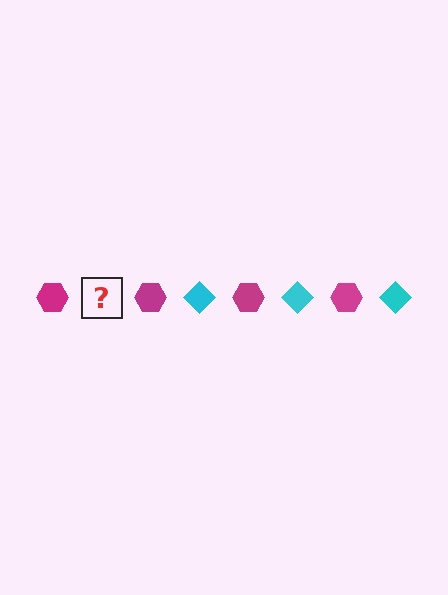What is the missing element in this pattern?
The missing element is a cyan diamond.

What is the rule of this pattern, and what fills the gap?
The rule is that the pattern alternates between magenta hexagon and cyan diamond. The gap should be filled with a cyan diamond.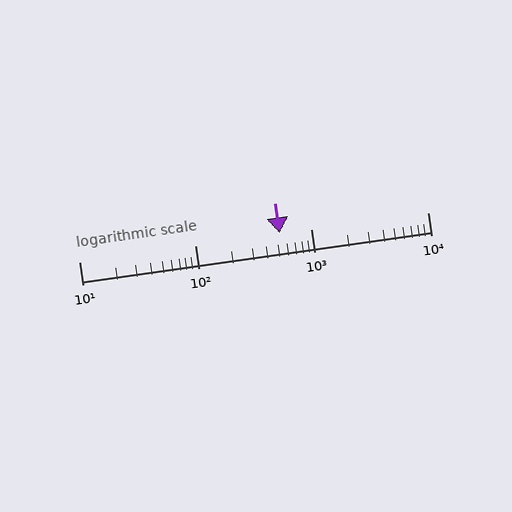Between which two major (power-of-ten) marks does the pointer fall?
The pointer is between 100 and 1000.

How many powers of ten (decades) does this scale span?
The scale spans 3 decades, from 10 to 10000.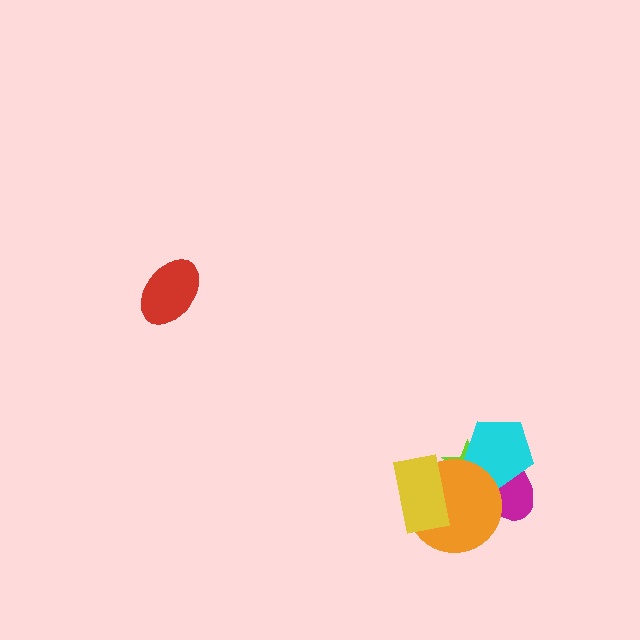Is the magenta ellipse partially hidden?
Yes, it is partially covered by another shape.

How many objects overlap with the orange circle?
4 objects overlap with the orange circle.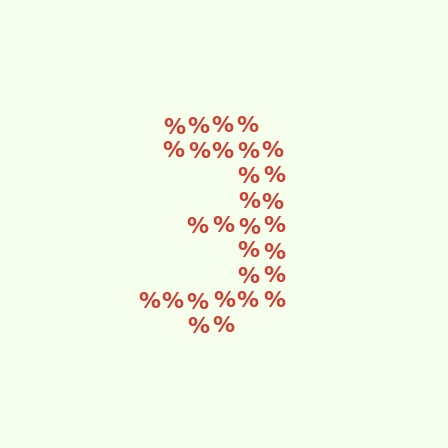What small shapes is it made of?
It is made of small percent signs.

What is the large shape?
The large shape is the digit 3.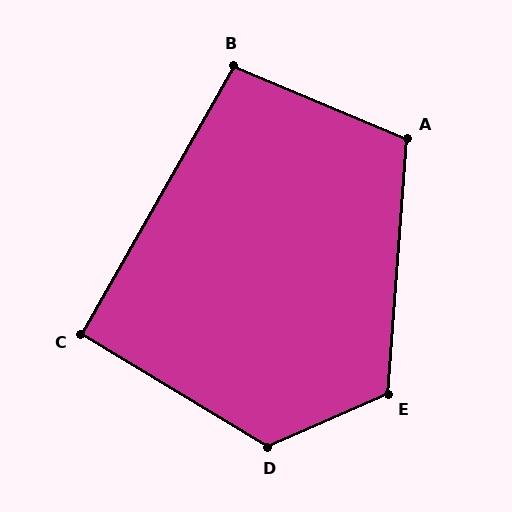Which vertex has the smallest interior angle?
C, at approximately 92 degrees.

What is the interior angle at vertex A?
Approximately 108 degrees (obtuse).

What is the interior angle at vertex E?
Approximately 118 degrees (obtuse).